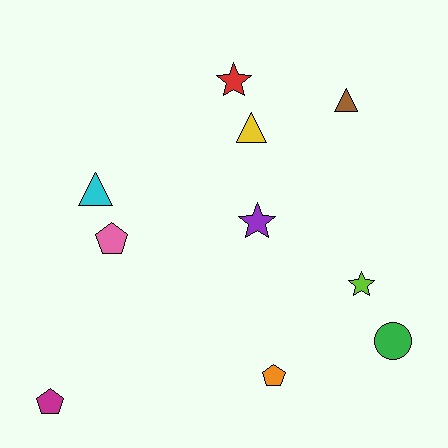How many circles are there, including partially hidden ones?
There is 1 circle.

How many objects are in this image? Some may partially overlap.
There are 10 objects.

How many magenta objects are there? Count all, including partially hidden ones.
There is 1 magenta object.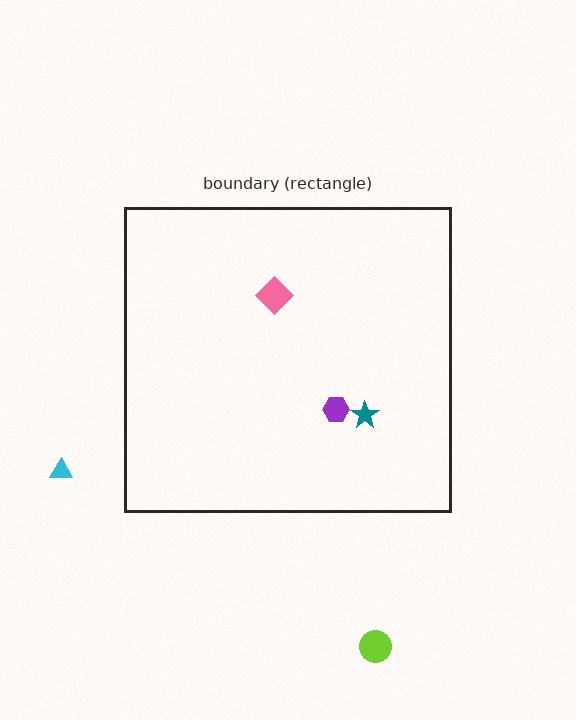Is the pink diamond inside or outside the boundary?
Inside.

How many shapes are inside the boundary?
3 inside, 2 outside.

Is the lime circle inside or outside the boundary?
Outside.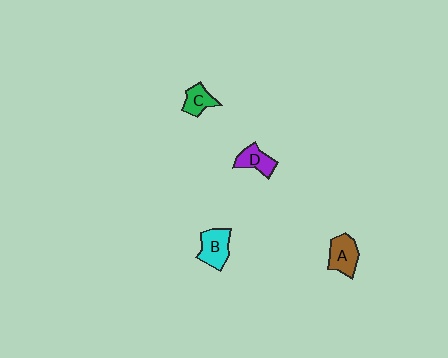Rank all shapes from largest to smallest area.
From largest to smallest: B (cyan), A (brown), D (purple), C (green).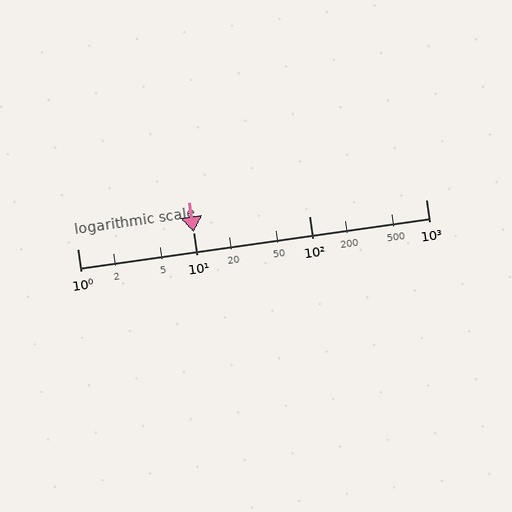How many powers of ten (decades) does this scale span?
The scale spans 3 decades, from 1 to 1000.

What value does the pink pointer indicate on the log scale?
The pointer indicates approximately 10.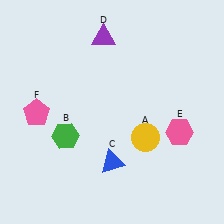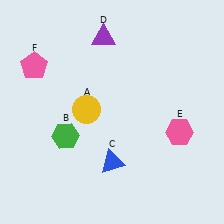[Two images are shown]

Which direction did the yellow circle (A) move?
The yellow circle (A) moved left.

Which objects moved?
The objects that moved are: the yellow circle (A), the pink pentagon (F).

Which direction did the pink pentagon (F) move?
The pink pentagon (F) moved up.